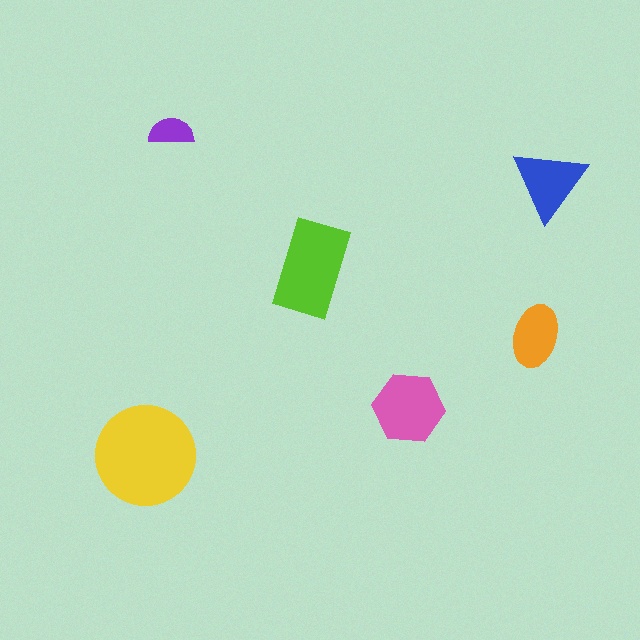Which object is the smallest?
The purple semicircle.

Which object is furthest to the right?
The blue triangle is rightmost.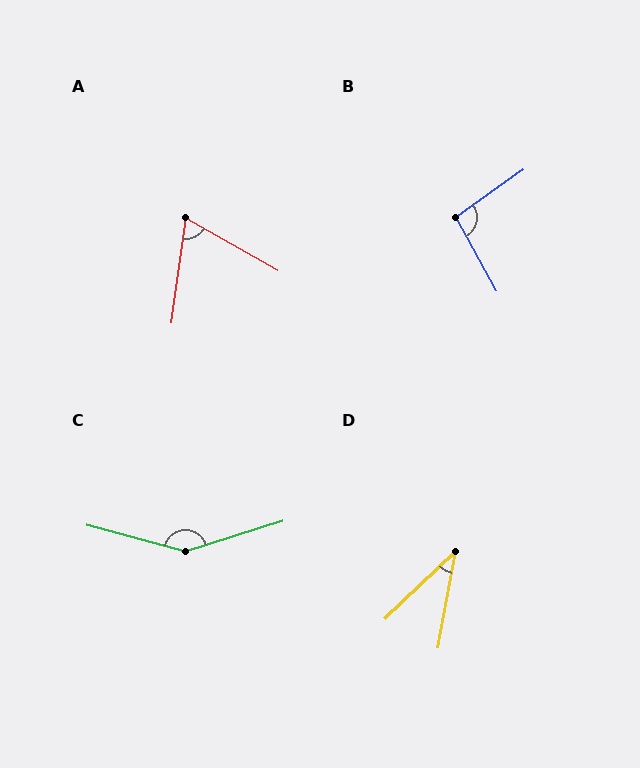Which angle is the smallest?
D, at approximately 36 degrees.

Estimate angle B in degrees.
Approximately 96 degrees.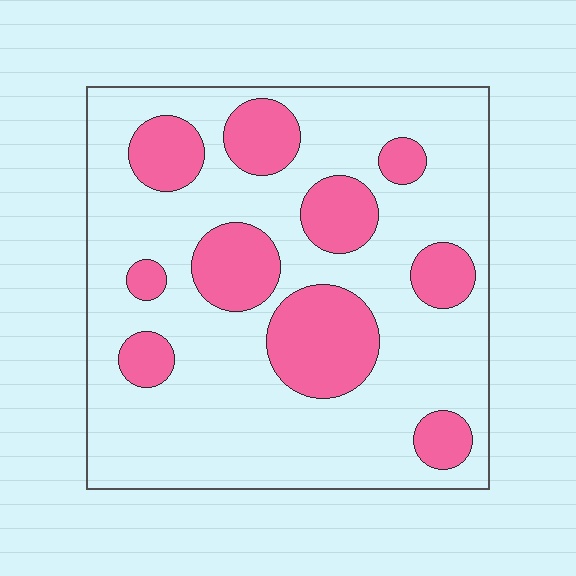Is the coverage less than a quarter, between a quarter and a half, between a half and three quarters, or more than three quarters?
Between a quarter and a half.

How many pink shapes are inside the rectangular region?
10.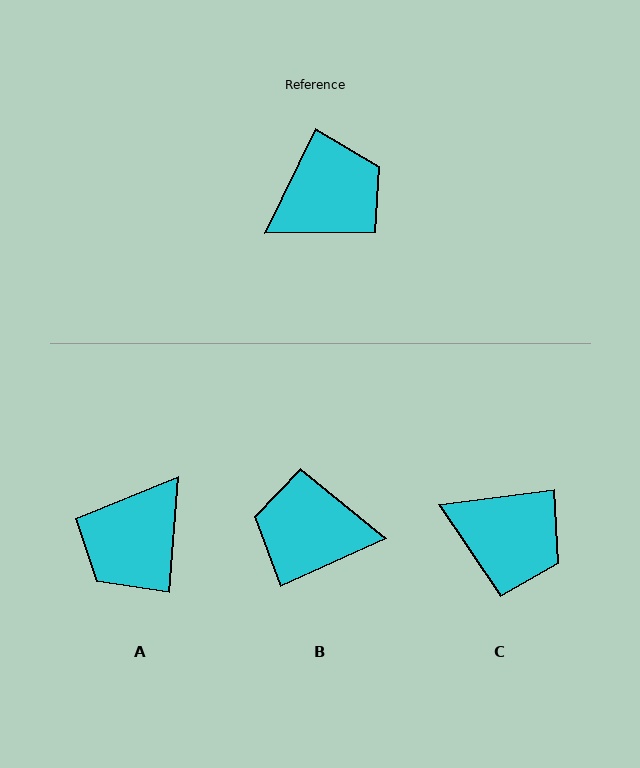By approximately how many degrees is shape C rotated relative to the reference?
Approximately 57 degrees clockwise.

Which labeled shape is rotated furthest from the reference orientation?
A, about 158 degrees away.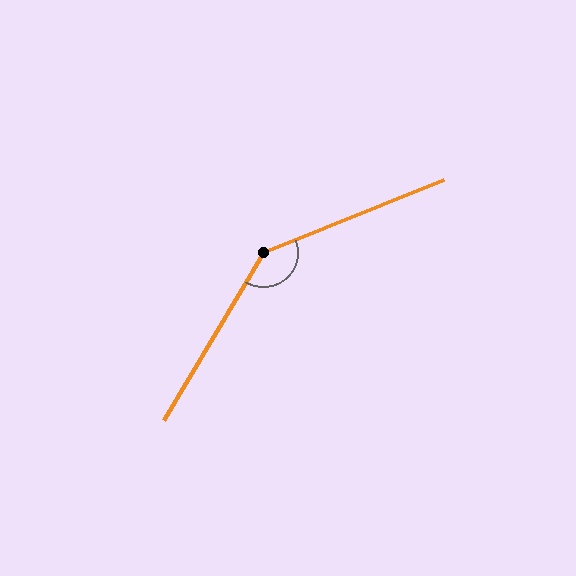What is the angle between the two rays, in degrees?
Approximately 143 degrees.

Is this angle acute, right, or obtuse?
It is obtuse.